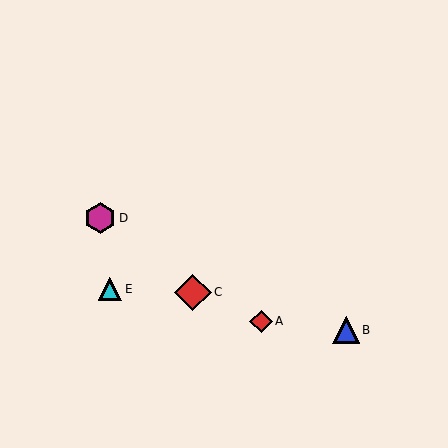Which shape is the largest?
The red diamond (labeled C) is the largest.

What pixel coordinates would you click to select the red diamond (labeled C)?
Click at (193, 292) to select the red diamond C.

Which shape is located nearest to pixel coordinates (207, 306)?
The red diamond (labeled C) at (193, 292) is nearest to that location.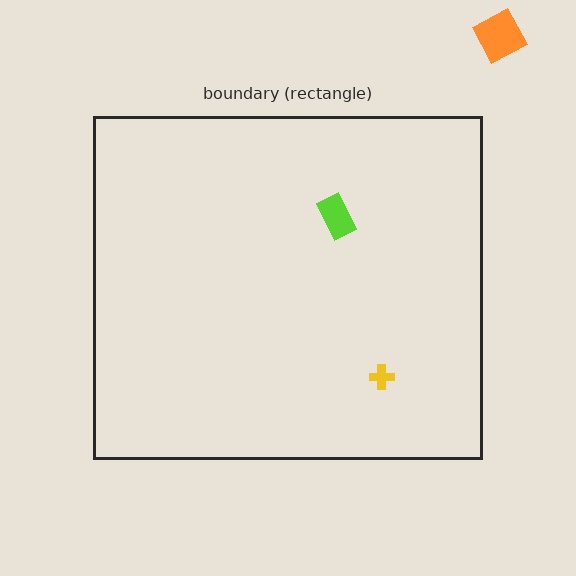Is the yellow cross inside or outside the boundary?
Inside.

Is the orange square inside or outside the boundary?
Outside.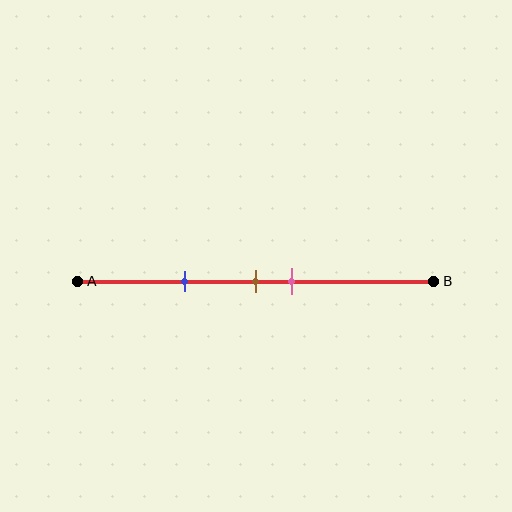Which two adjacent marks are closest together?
The brown and pink marks are the closest adjacent pair.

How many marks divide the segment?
There are 3 marks dividing the segment.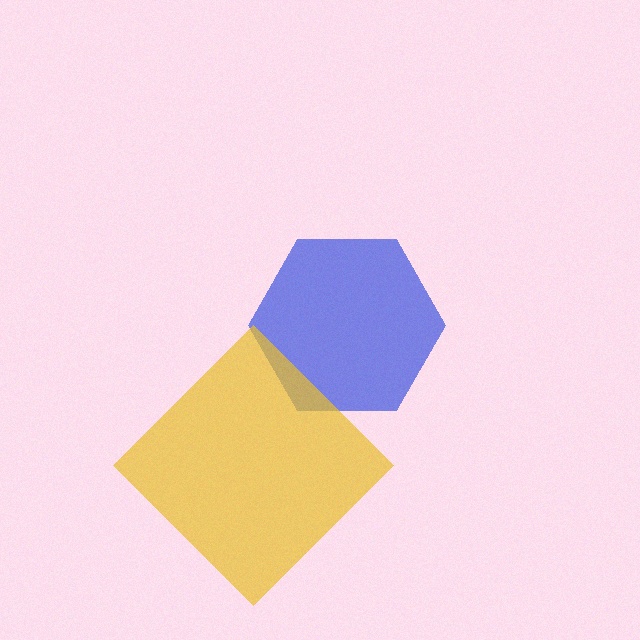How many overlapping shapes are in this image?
There are 2 overlapping shapes in the image.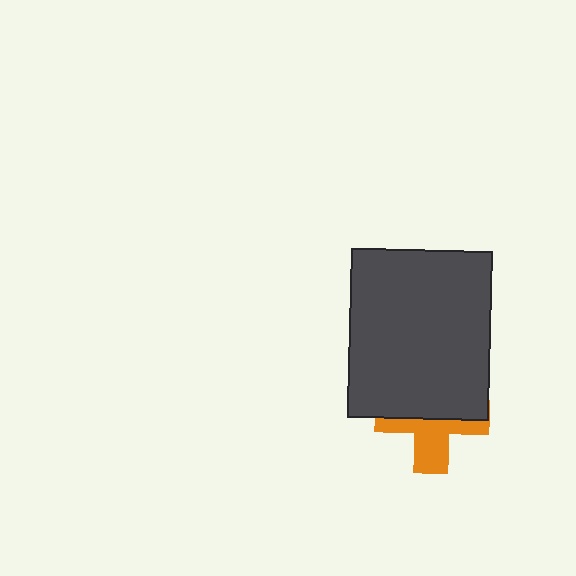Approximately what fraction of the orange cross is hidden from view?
Roughly 55% of the orange cross is hidden behind the dark gray rectangle.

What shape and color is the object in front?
The object in front is a dark gray rectangle.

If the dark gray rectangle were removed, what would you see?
You would see the complete orange cross.